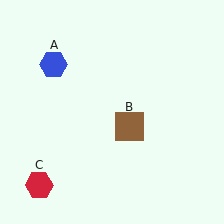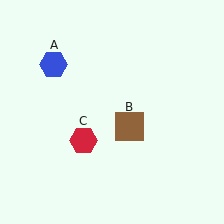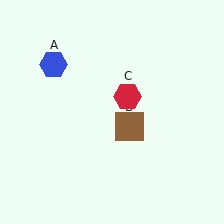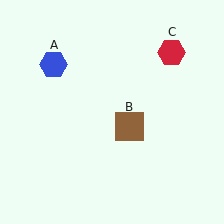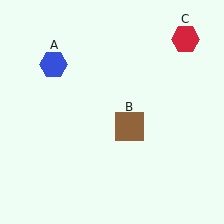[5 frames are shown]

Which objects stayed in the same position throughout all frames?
Blue hexagon (object A) and brown square (object B) remained stationary.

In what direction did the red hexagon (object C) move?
The red hexagon (object C) moved up and to the right.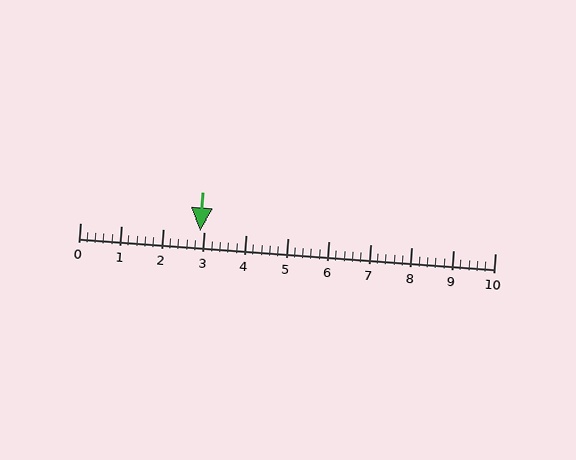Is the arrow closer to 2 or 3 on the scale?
The arrow is closer to 3.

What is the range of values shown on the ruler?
The ruler shows values from 0 to 10.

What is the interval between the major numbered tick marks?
The major tick marks are spaced 1 units apart.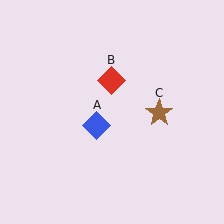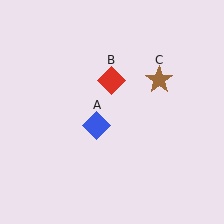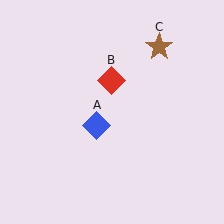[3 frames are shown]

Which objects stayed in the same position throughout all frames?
Blue diamond (object A) and red diamond (object B) remained stationary.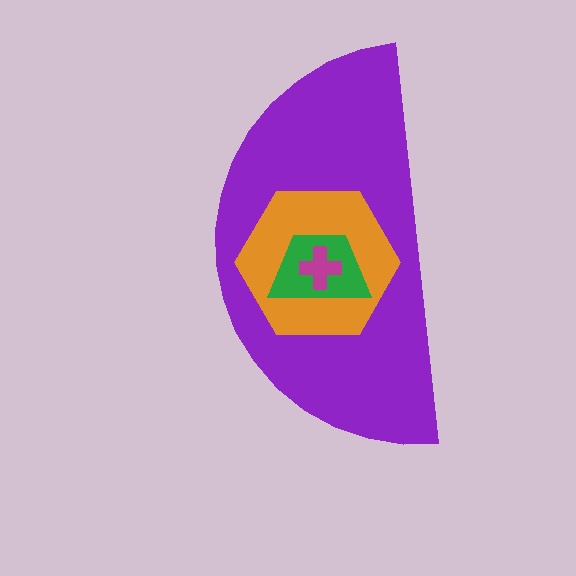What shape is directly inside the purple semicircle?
The orange hexagon.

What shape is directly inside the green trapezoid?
The magenta cross.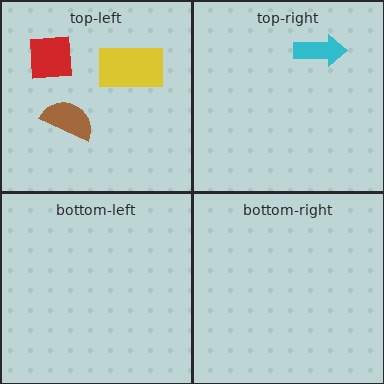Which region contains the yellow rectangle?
The top-left region.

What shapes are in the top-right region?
The cyan arrow.